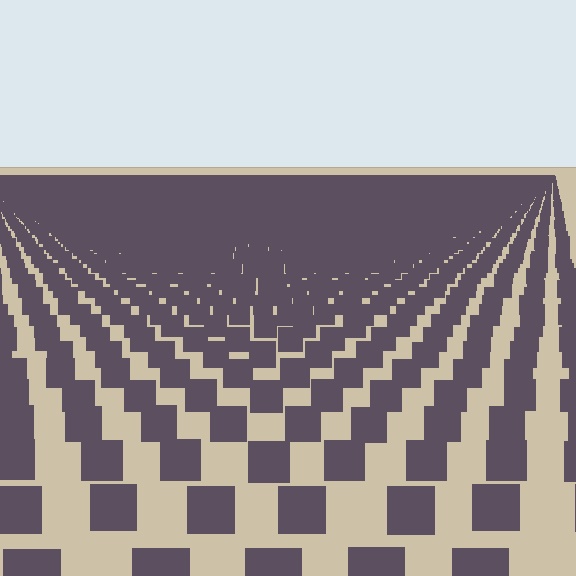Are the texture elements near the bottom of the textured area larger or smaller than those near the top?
Larger. Near the bottom, elements are closer to the viewer and appear at a bigger on-screen size.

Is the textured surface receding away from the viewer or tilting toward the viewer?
The surface is receding away from the viewer. Texture elements get smaller and denser toward the top.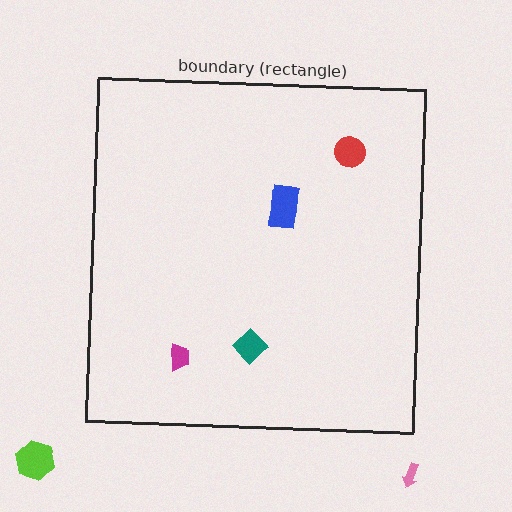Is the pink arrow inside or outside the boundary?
Outside.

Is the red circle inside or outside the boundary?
Inside.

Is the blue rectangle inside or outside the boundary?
Inside.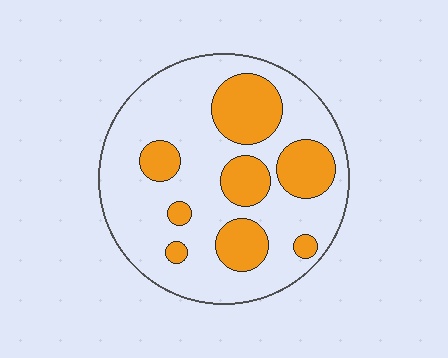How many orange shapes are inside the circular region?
8.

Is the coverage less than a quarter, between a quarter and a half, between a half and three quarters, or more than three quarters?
Between a quarter and a half.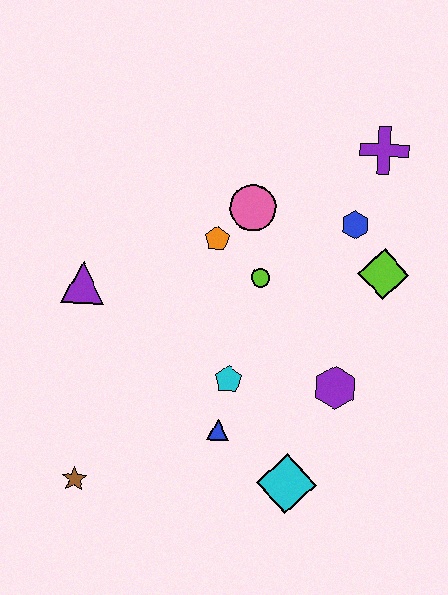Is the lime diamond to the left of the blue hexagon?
No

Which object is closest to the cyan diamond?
The blue triangle is closest to the cyan diamond.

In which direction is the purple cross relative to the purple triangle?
The purple cross is to the right of the purple triangle.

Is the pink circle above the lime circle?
Yes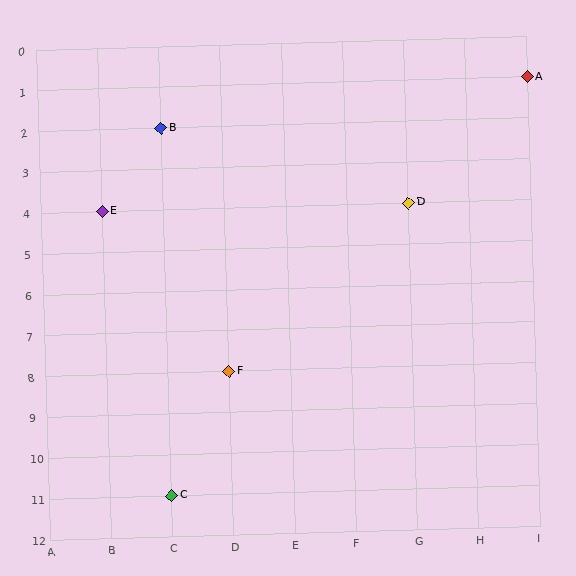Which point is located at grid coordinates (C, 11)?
Point C is at (C, 11).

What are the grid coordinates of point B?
Point B is at grid coordinates (C, 2).